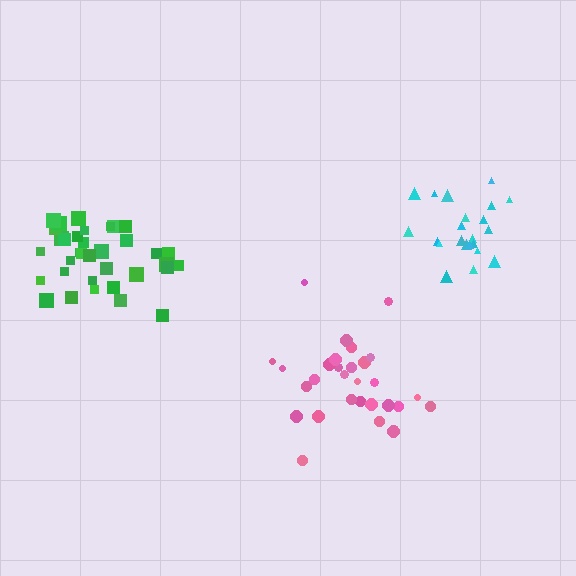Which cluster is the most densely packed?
Cyan.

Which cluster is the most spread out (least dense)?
Pink.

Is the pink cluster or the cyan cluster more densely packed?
Cyan.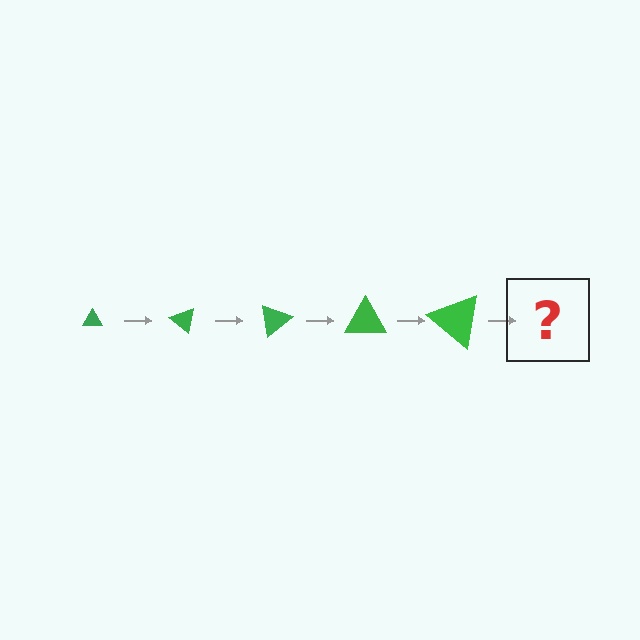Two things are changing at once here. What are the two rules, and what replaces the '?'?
The two rules are that the triangle grows larger each step and it rotates 40 degrees each step. The '?' should be a triangle, larger than the previous one and rotated 200 degrees from the start.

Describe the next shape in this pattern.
It should be a triangle, larger than the previous one and rotated 200 degrees from the start.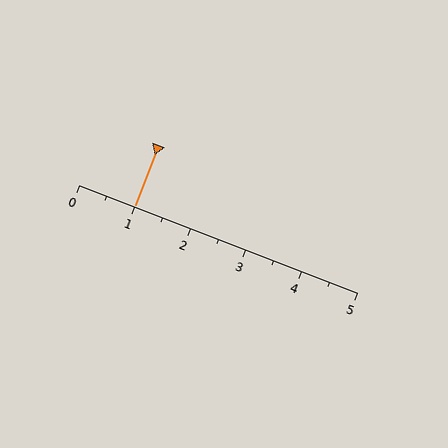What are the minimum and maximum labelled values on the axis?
The axis runs from 0 to 5.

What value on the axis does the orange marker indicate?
The marker indicates approximately 1.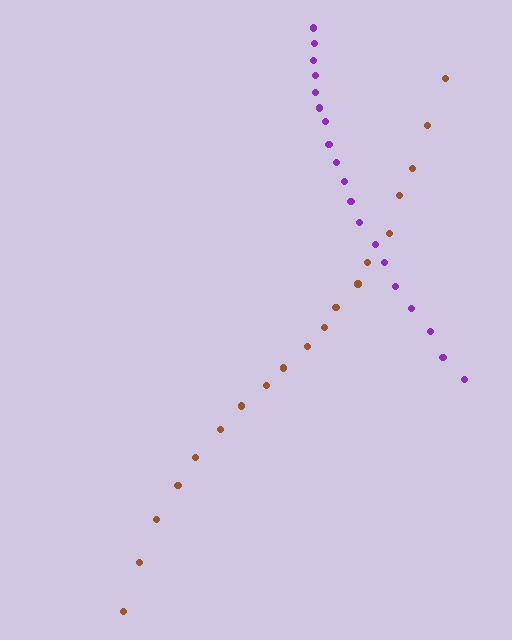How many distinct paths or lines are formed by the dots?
There are 2 distinct paths.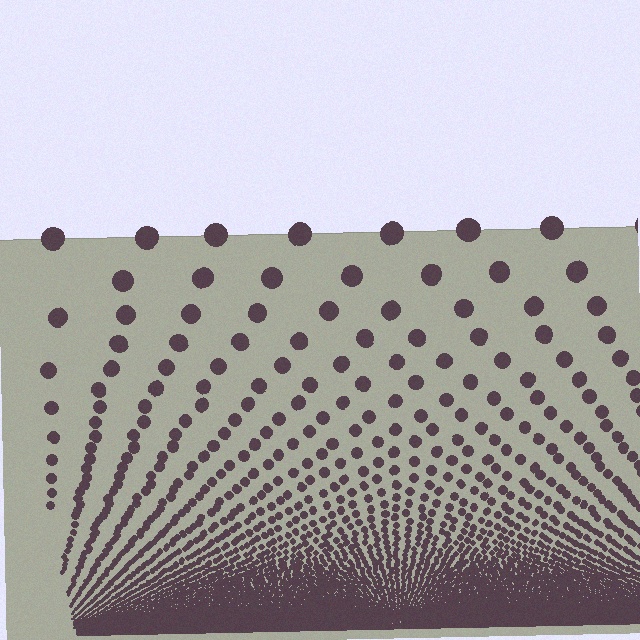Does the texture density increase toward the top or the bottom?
Density increases toward the bottom.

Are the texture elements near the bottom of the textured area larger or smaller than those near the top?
Smaller. The gradient is inverted — elements near the bottom are smaller and denser.